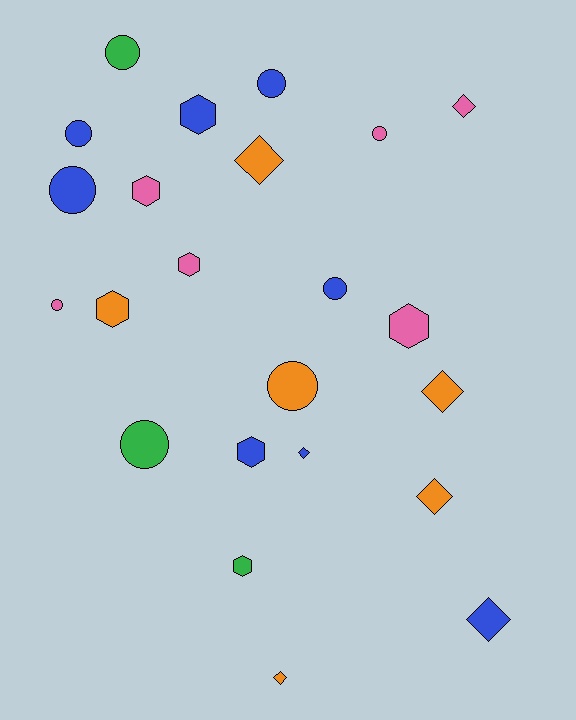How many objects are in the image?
There are 23 objects.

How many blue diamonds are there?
There are 2 blue diamonds.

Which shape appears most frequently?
Circle, with 9 objects.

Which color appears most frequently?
Blue, with 8 objects.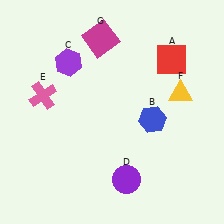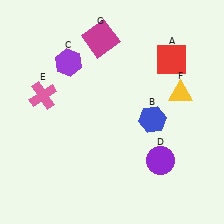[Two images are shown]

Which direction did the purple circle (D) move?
The purple circle (D) moved right.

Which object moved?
The purple circle (D) moved right.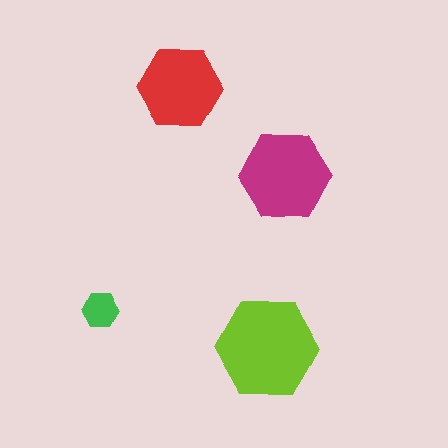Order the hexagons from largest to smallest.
the lime one, the magenta one, the red one, the green one.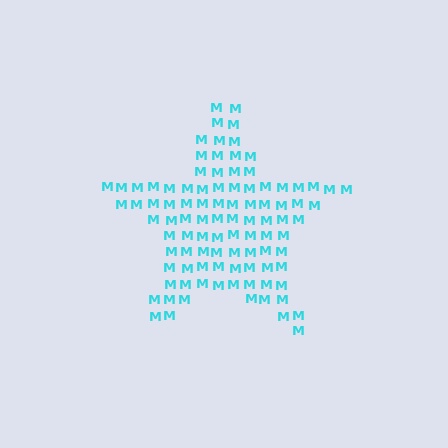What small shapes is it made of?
It is made of small letter M's.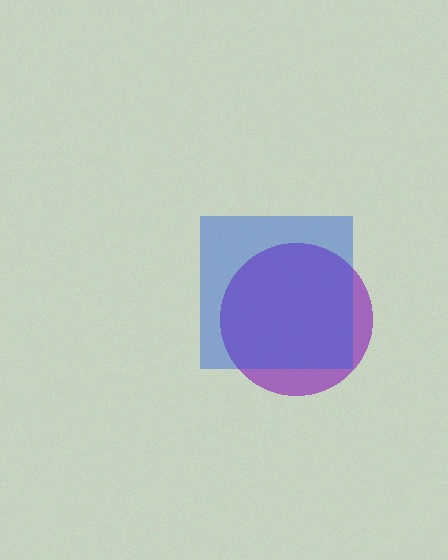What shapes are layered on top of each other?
The layered shapes are: a purple circle, a blue square.